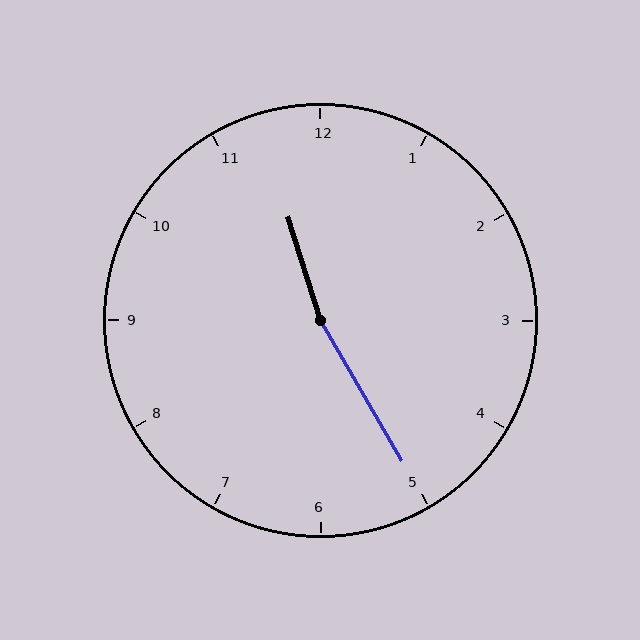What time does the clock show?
11:25.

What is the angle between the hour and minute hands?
Approximately 168 degrees.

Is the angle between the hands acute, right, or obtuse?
It is obtuse.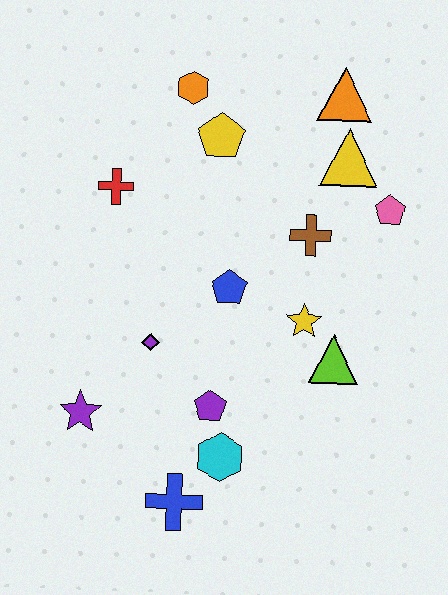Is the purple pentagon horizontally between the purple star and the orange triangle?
Yes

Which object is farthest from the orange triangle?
The blue cross is farthest from the orange triangle.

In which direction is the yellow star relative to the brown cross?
The yellow star is below the brown cross.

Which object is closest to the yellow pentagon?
The orange hexagon is closest to the yellow pentagon.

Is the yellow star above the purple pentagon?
Yes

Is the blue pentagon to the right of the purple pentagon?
Yes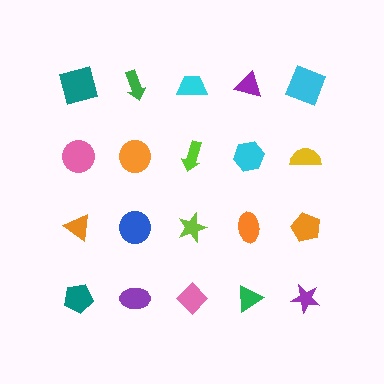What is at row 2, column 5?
A yellow semicircle.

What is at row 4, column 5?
A purple star.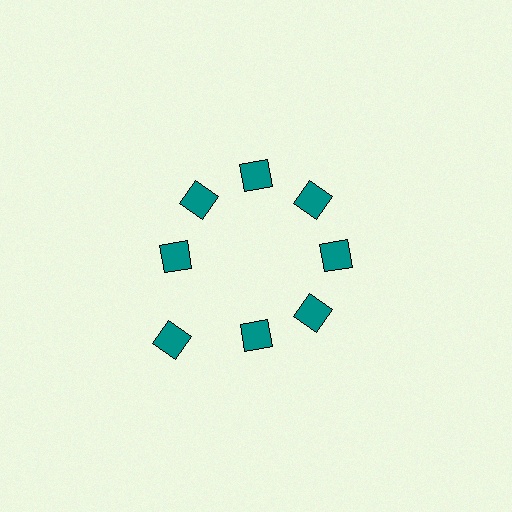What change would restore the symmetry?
The symmetry would be restored by moving it inward, back onto the ring so that all 8 diamonds sit at equal angles and equal distance from the center.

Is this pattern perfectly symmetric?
No. The 8 teal diamonds are arranged in a ring, but one element near the 8 o'clock position is pushed outward from the center, breaking the 8-fold rotational symmetry.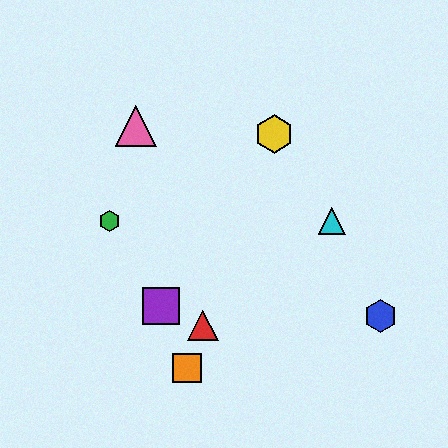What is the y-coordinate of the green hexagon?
The green hexagon is at y≈221.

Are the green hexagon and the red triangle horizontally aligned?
No, the green hexagon is at y≈221 and the red triangle is at y≈325.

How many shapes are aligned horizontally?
2 shapes (the green hexagon, the cyan triangle) are aligned horizontally.